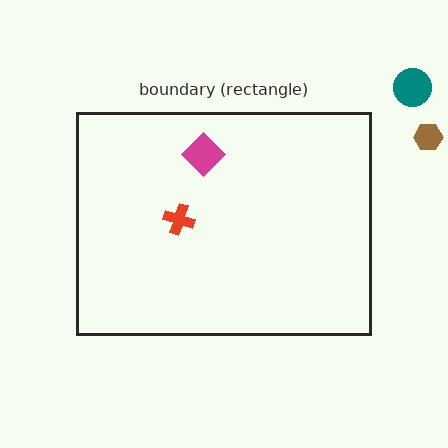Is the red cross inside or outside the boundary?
Inside.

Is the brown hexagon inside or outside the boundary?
Outside.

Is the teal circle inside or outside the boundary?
Outside.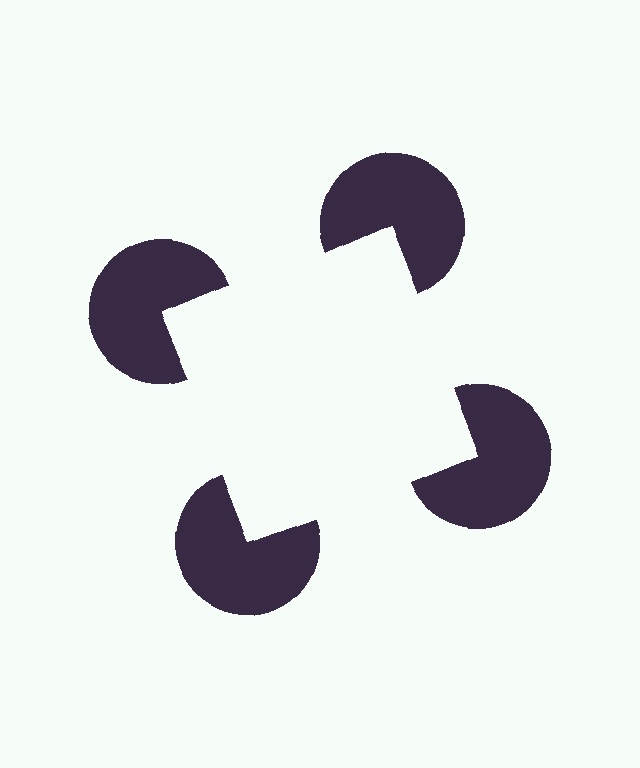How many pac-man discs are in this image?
There are 4 — one at each vertex of the illusory square.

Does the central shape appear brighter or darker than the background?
It typically appears slightly brighter than the background, even though no actual brightness change is drawn.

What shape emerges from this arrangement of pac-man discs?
An illusory square — its edges are inferred from the aligned wedge cuts in the pac-man discs, not physically drawn.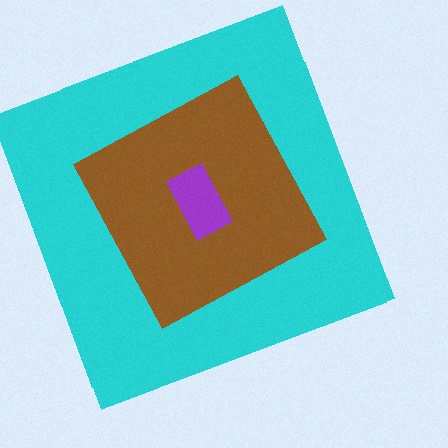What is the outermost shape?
The cyan square.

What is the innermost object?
The purple rectangle.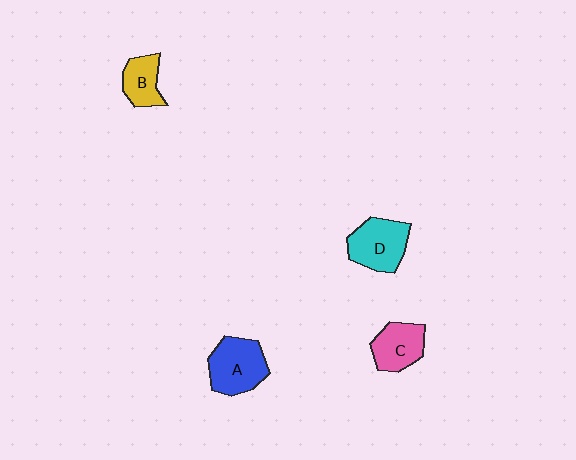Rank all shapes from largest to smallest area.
From largest to smallest: A (blue), D (cyan), C (pink), B (yellow).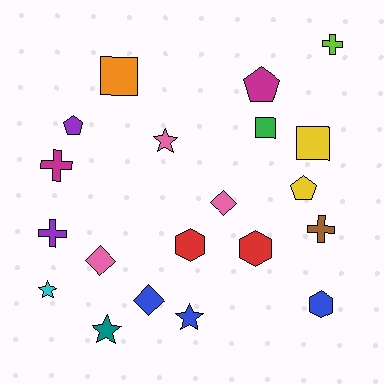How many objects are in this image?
There are 20 objects.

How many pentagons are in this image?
There are 3 pentagons.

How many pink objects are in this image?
There are 3 pink objects.